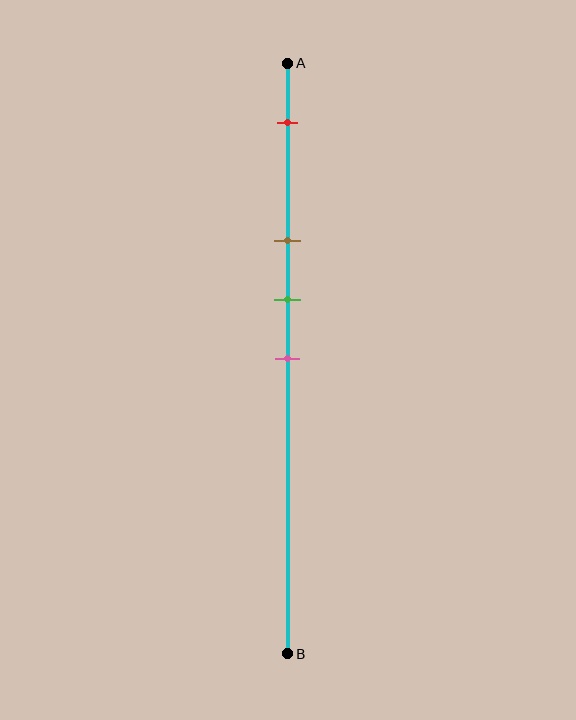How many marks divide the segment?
There are 4 marks dividing the segment.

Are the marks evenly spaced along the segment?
No, the marks are not evenly spaced.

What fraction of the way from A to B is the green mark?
The green mark is approximately 40% (0.4) of the way from A to B.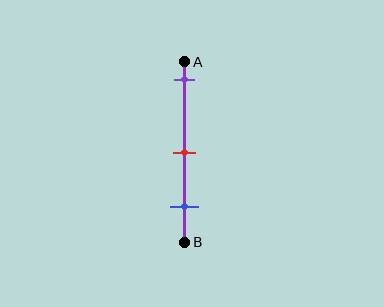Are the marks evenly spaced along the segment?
Yes, the marks are approximately evenly spaced.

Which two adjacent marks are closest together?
The red and blue marks are the closest adjacent pair.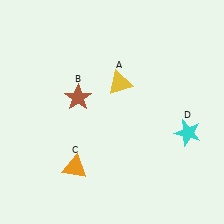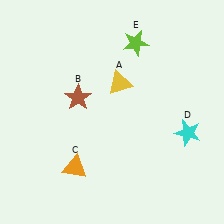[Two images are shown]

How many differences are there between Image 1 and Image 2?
There is 1 difference between the two images.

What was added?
A lime star (E) was added in Image 2.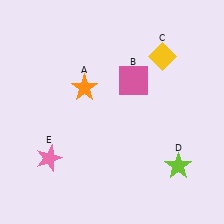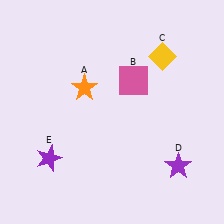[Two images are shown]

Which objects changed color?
D changed from lime to purple. E changed from pink to purple.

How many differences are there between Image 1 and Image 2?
There are 2 differences between the two images.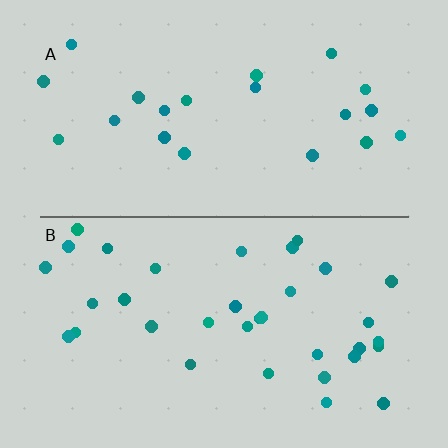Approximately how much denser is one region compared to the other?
Approximately 1.6× — region B over region A.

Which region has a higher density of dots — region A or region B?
B (the bottom).